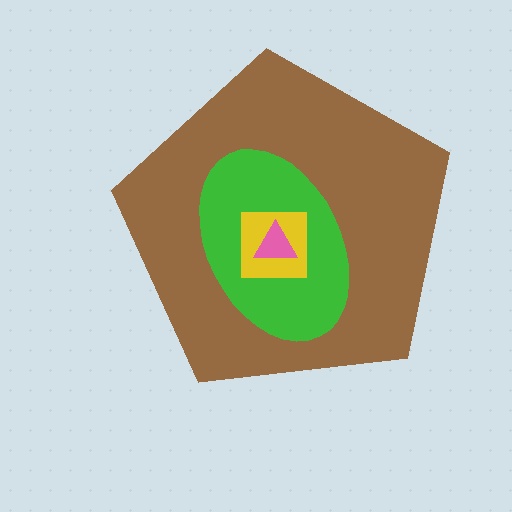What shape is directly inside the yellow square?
The pink triangle.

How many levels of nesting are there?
4.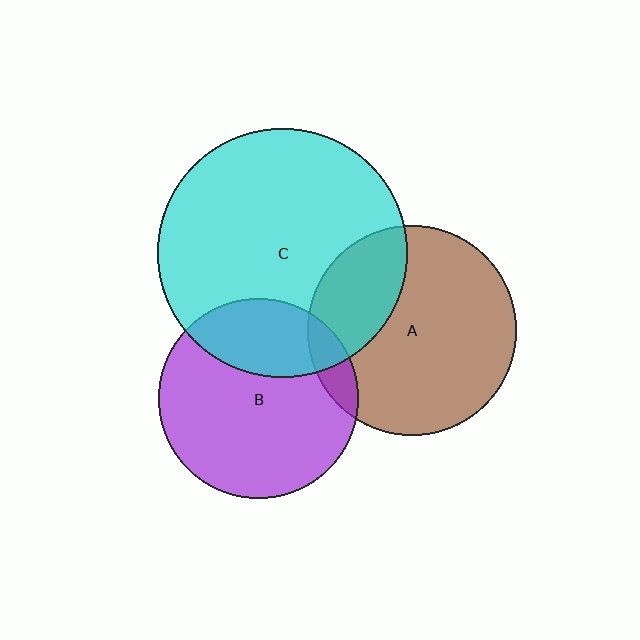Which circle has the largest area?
Circle C (cyan).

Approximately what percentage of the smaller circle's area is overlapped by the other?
Approximately 10%.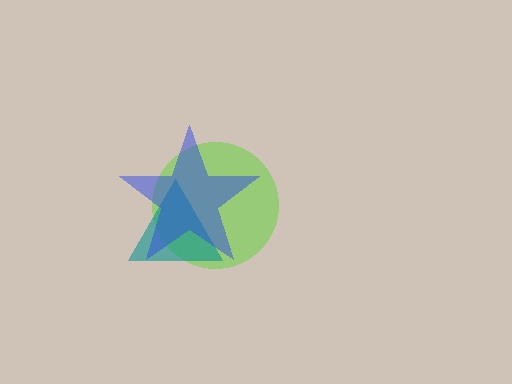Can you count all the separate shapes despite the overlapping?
Yes, there are 3 separate shapes.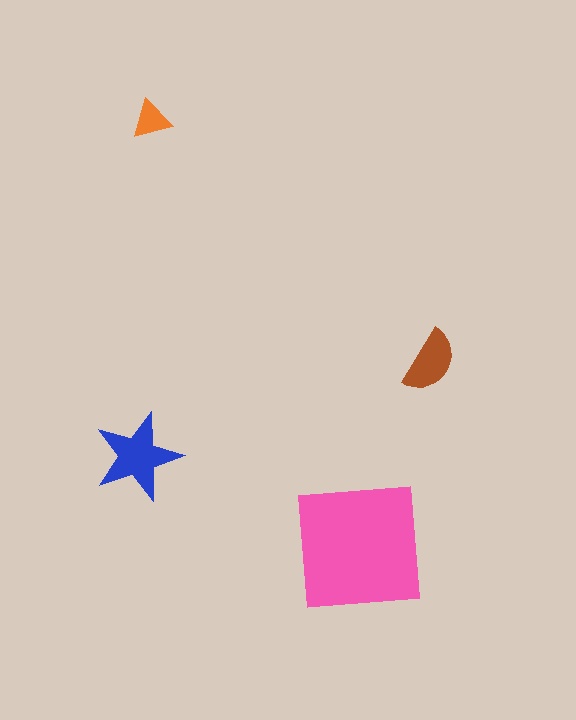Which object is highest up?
The orange triangle is topmost.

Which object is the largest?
The pink square.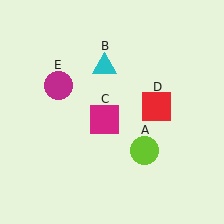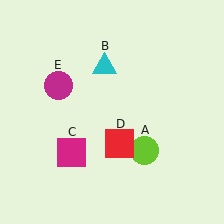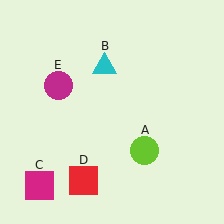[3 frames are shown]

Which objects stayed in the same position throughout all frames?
Lime circle (object A) and cyan triangle (object B) and magenta circle (object E) remained stationary.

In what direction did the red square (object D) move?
The red square (object D) moved down and to the left.